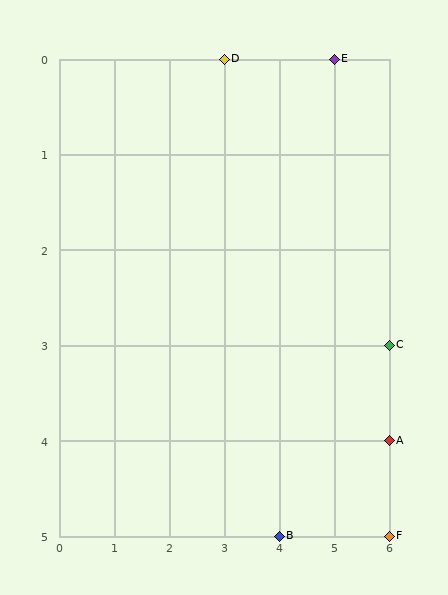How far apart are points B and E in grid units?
Points B and E are 1 column and 5 rows apart (about 5.1 grid units diagonally).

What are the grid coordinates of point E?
Point E is at grid coordinates (5, 0).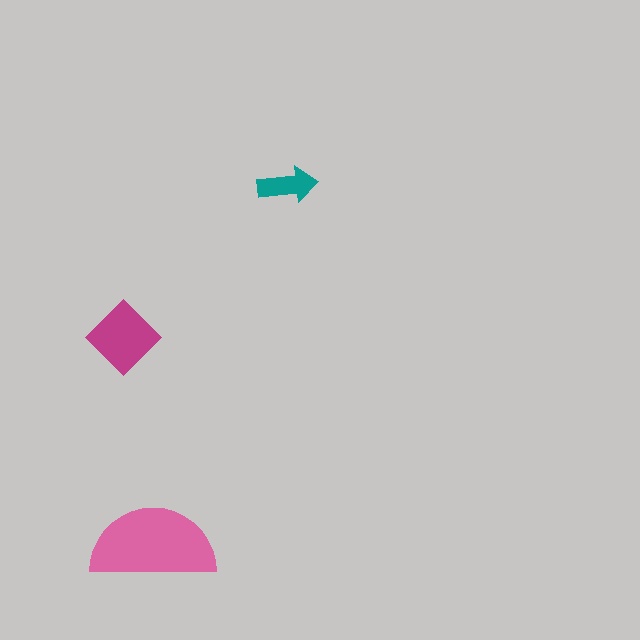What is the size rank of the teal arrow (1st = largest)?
3rd.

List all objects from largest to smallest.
The pink semicircle, the magenta diamond, the teal arrow.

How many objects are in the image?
There are 3 objects in the image.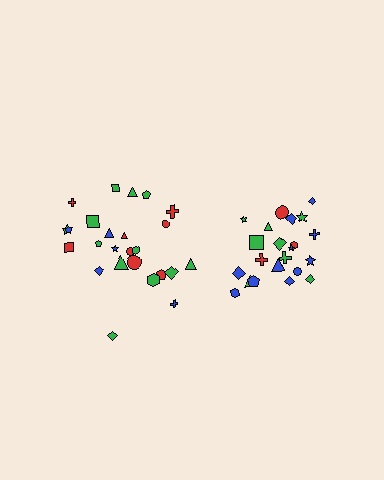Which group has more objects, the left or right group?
The left group.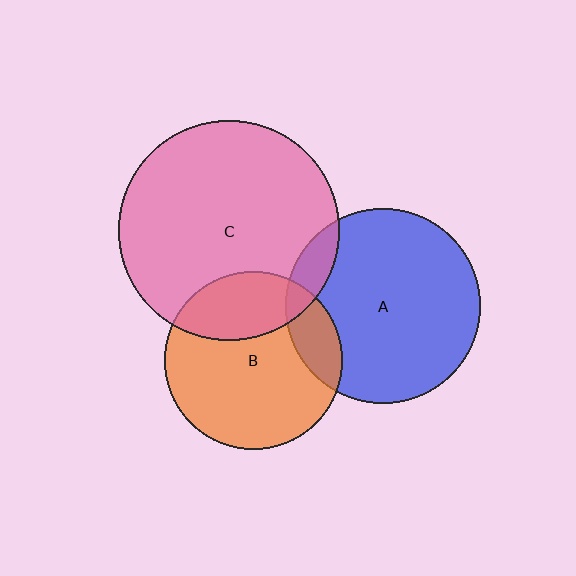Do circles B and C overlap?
Yes.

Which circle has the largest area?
Circle C (pink).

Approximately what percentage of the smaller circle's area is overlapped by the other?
Approximately 30%.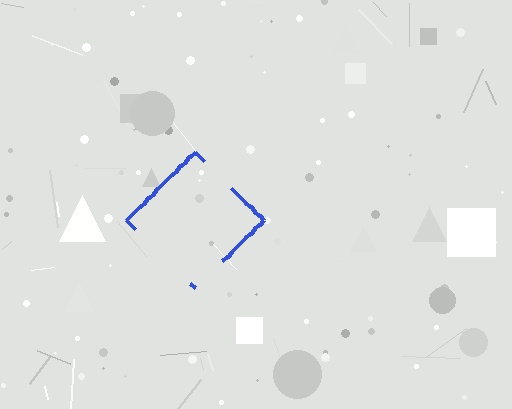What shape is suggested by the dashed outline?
The dashed outline suggests a diamond.